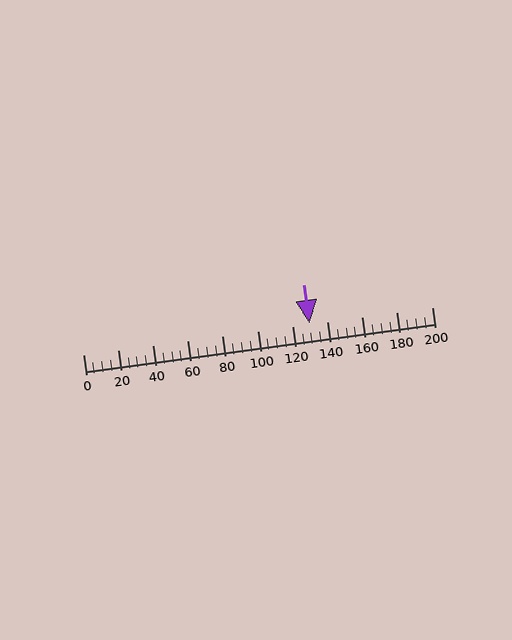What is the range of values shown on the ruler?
The ruler shows values from 0 to 200.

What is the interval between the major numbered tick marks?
The major tick marks are spaced 20 units apart.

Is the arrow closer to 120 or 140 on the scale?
The arrow is closer to 140.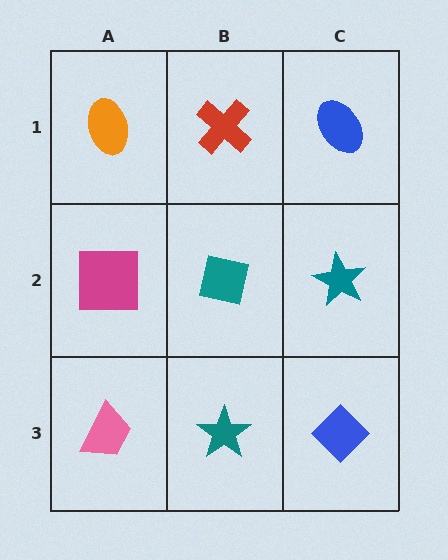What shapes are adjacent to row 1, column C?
A teal star (row 2, column C), a red cross (row 1, column B).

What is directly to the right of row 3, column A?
A teal star.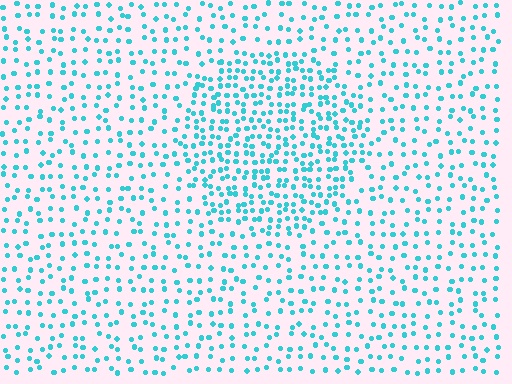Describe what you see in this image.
The image contains small cyan elements arranged at two different densities. A circle-shaped region is visible where the elements are more densely packed than the surrounding area.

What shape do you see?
I see a circle.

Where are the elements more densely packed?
The elements are more densely packed inside the circle boundary.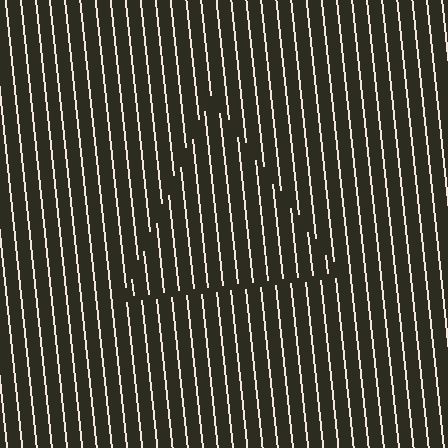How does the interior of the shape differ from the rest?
The interior of the shape contains the same grating, shifted by half a period — the contour is defined by the phase discontinuity where line-ends from the inner and outer gratings abut.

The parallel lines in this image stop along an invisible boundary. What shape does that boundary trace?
An illusory triangle. The interior of the shape contains the same grating, shifted by half a period — the contour is defined by the phase discontinuity where line-ends from the inner and outer gratings abut.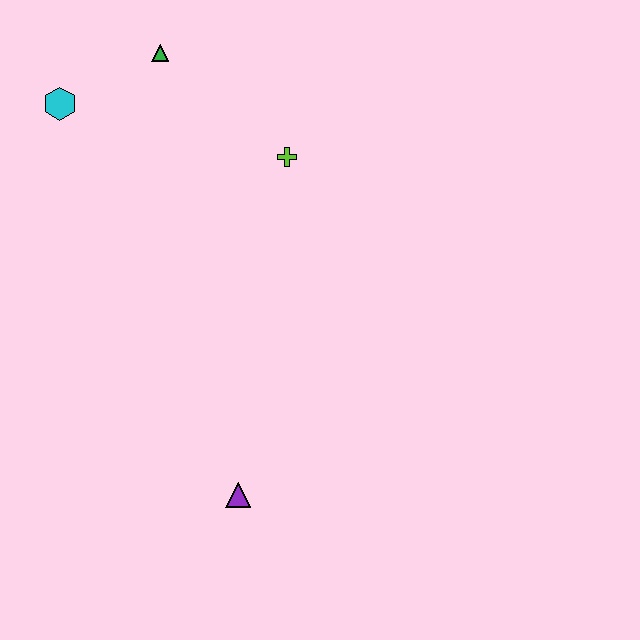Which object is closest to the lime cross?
The green triangle is closest to the lime cross.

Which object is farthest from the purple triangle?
The green triangle is farthest from the purple triangle.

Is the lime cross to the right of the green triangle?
Yes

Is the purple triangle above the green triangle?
No